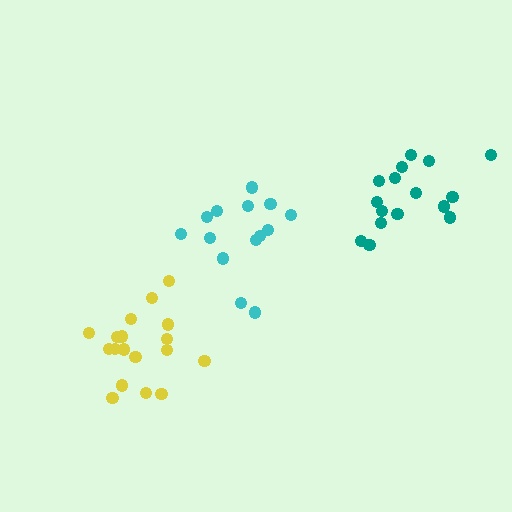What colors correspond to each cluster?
The clusters are colored: yellow, cyan, teal.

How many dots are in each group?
Group 1: 18 dots, Group 2: 14 dots, Group 3: 16 dots (48 total).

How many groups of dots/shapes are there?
There are 3 groups.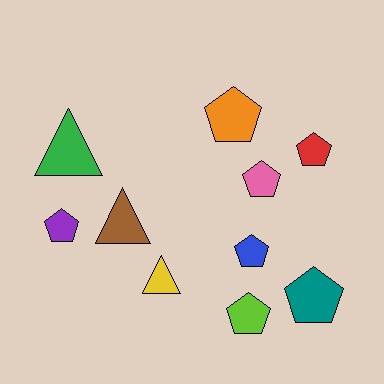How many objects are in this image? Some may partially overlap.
There are 10 objects.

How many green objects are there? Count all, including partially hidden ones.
There is 1 green object.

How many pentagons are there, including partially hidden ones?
There are 7 pentagons.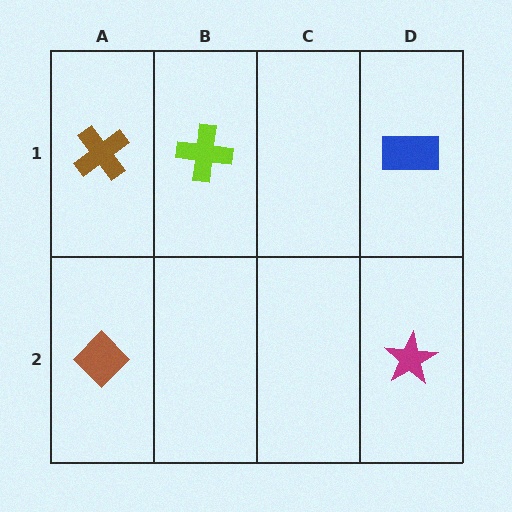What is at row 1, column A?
A brown cross.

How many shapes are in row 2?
2 shapes.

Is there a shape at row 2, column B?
No, that cell is empty.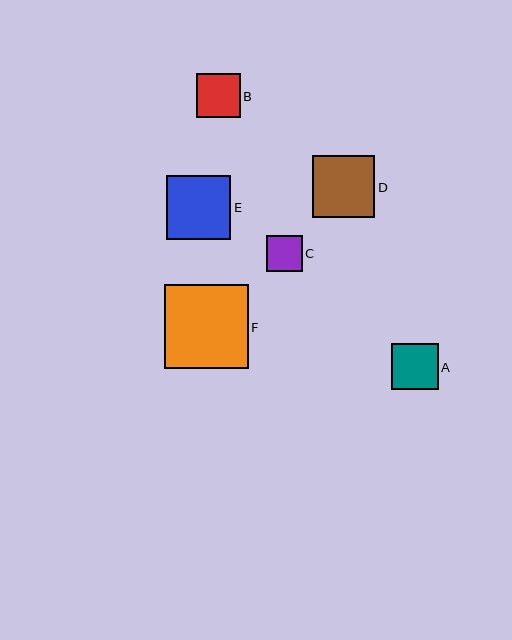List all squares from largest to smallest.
From largest to smallest: F, E, D, A, B, C.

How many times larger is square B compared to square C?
Square B is approximately 1.2 times the size of square C.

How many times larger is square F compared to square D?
Square F is approximately 1.3 times the size of square D.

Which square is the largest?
Square F is the largest with a size of approximately 84 pixels.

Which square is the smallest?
Square C is the smallest with a size of approximately 36 pixels.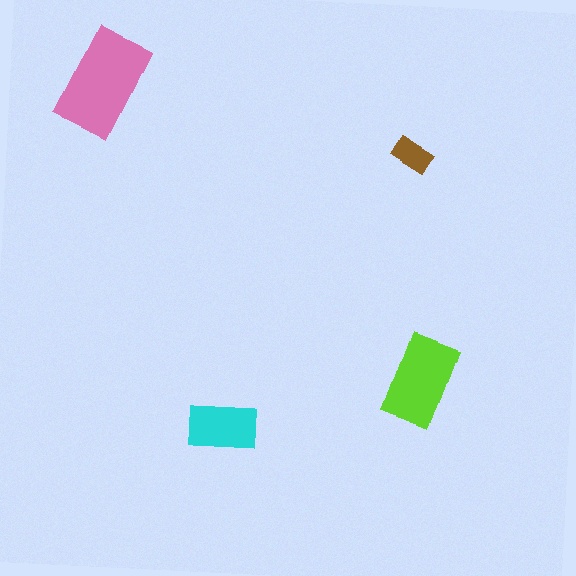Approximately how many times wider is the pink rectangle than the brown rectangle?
About 2.5 times wider.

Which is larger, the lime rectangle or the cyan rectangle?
The lime one.